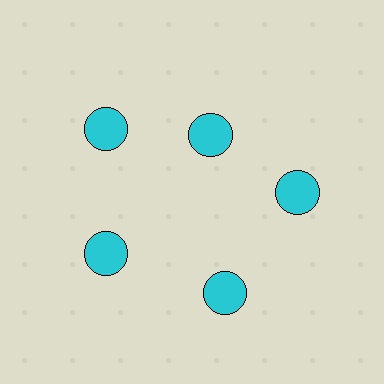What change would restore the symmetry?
The symmetry would be restored by moving it outward, back onto the ring so that all 5 circles sit at equal angles and equal distance from the center.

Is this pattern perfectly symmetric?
No. The 5 cyan circles are arranged in a ring, but one element near the 1 o'clock position is pulled inward toward the center, breaking the 5-fold rotational symmetry.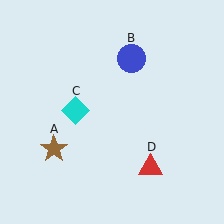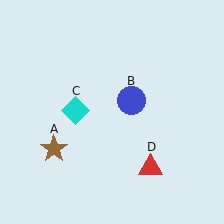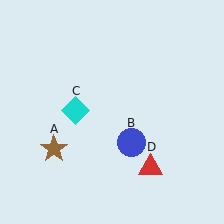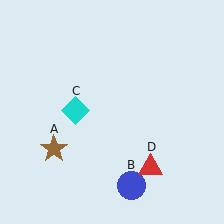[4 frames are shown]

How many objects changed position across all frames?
1 object changed position: blue circle (object B).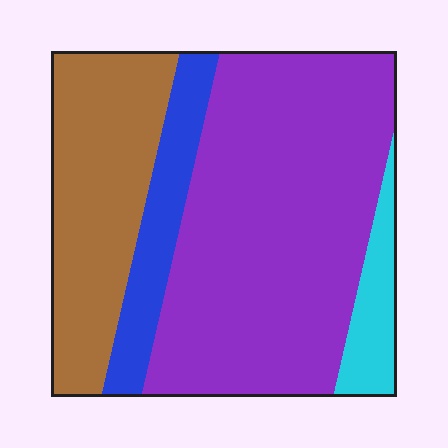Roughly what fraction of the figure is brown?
Brown covers around 25% of the figure.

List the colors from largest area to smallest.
From largest to smallest: purple, brown, blue, cyan.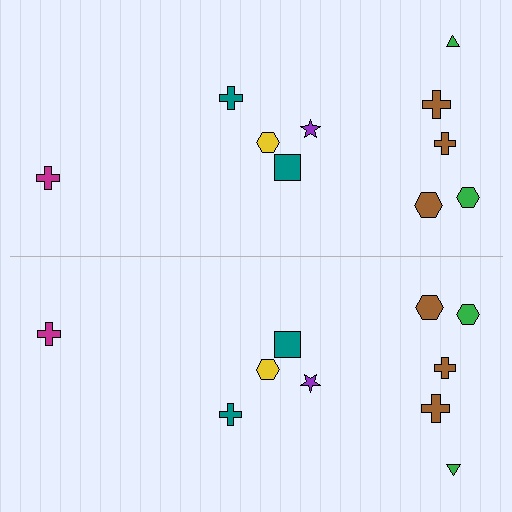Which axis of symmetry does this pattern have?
The pattern has a horizontal axis of symmetry running through the center of the image.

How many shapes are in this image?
There are 20 shapes in this image.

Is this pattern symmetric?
Yes, this pattern has bilateral (reflection) symmetry.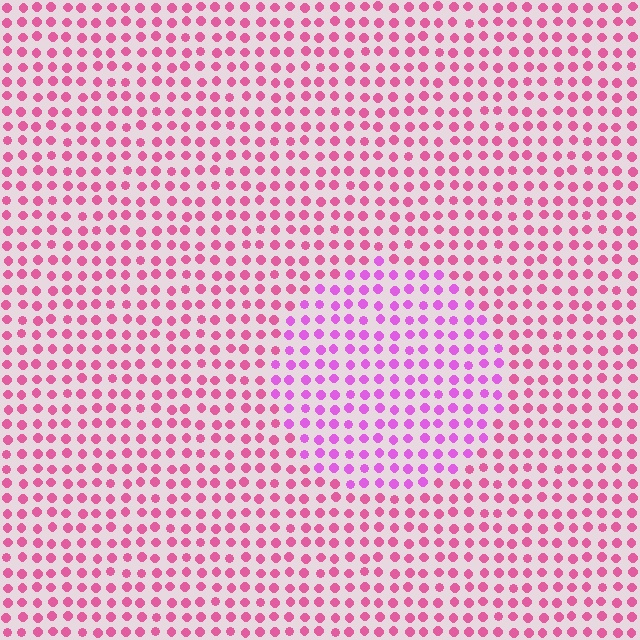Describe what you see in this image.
The image is filled with small pink elements in a uniform arrangement. A circle-shaped region is visible where the elements are tinted to a slightly different hue, forming a subtle color boundary.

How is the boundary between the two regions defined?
The boundary is defined purely by a slight shift in hue (about 31 degrees). Spacing, size, and orientation are identical on both sides.